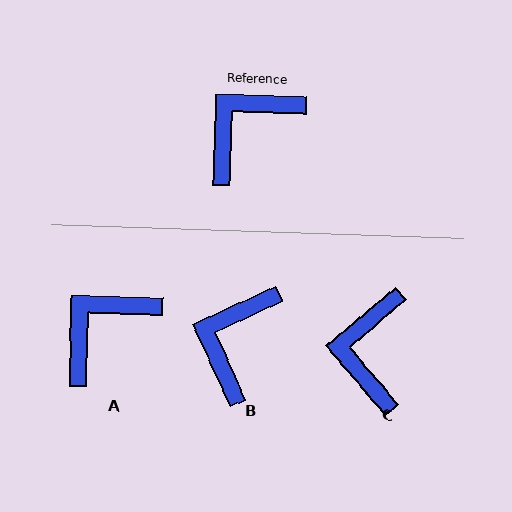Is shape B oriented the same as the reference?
No, it is off by about 26 degrees.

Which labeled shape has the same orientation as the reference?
A.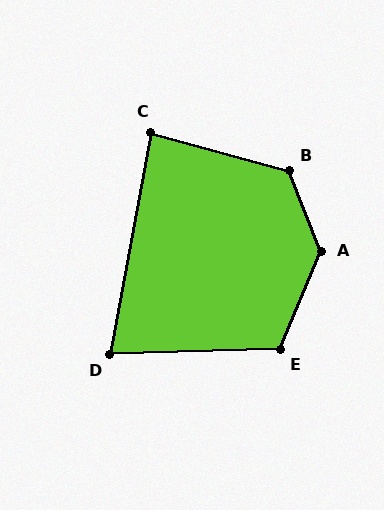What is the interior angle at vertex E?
Approximately 114 degrees (obtuse).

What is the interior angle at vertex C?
Approximately 85 degrees (approximately right).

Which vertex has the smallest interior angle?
D, at approximately 78 degrees.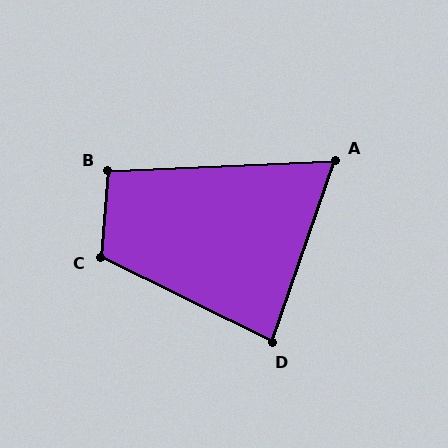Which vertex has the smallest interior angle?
A, at approximately 69 degrees.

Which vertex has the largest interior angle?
C, at approximately 111 degrees.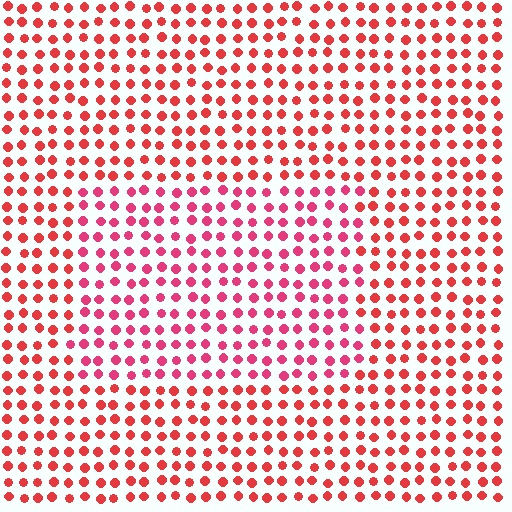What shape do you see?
I see a rectangle.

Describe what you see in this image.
The image is filled with small red elements in a uniform arrangement. A rectangle-shaped region is visible where the elements are tinted to a slightly different hue, forming a subtle color boundary.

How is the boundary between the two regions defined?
The boundary is defined purely by a slight shift in hue (about 22 degrees). Spacing, size, and orientation are identical on both sides.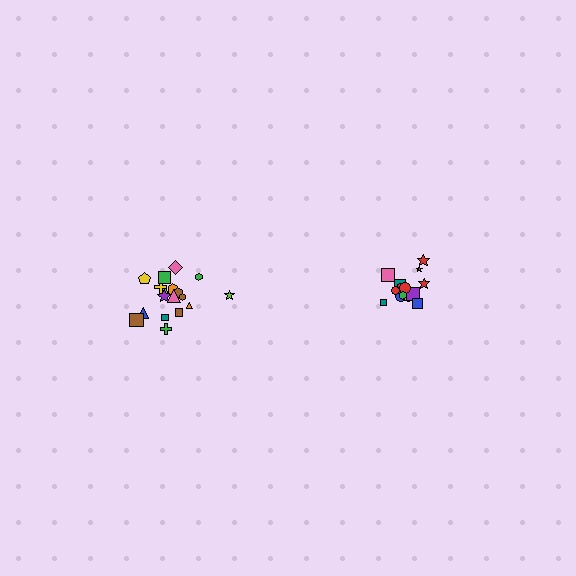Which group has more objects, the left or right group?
The left group.